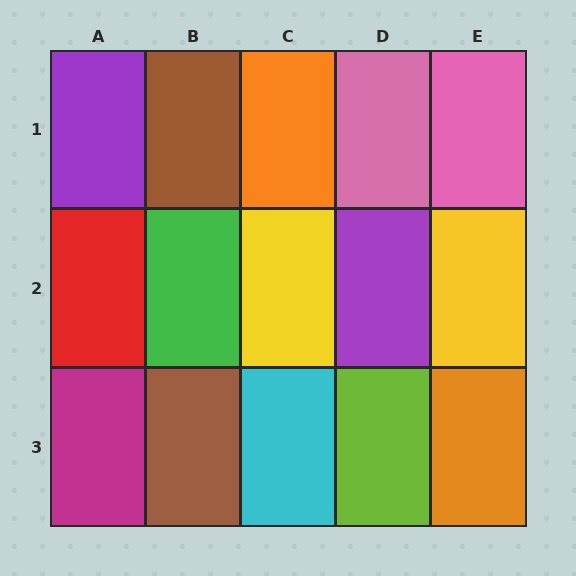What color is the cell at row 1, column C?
Orange.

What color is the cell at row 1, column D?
Pink.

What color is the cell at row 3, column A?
Magenta.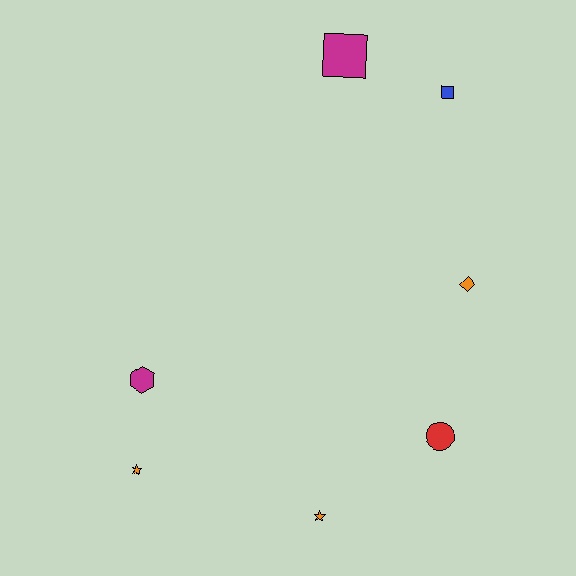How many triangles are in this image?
There are no triangles.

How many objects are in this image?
There are 7 objects.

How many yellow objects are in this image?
There are no yellow objects.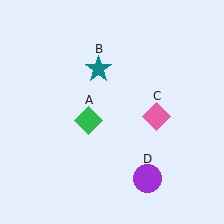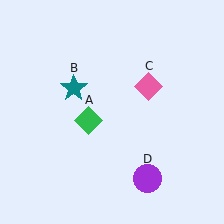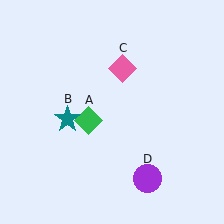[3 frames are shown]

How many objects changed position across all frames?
2 objects changed position: teal star (object B), pink diamond (object C).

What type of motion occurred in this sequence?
The teal star (object B), pink diamond (object C) rotated counterclockwise around the center of the scene.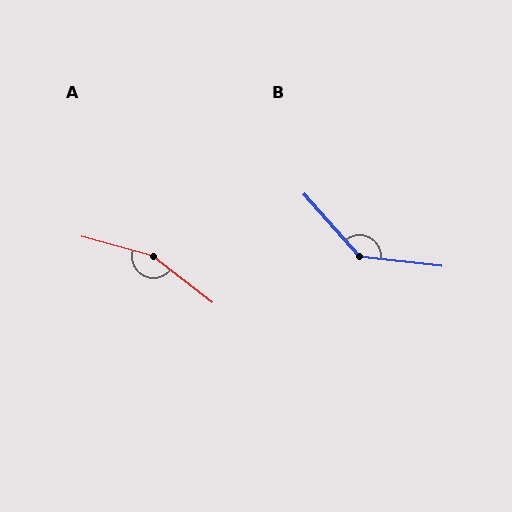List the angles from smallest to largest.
B (138°), A (157°).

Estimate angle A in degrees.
Approximately 157 degrees.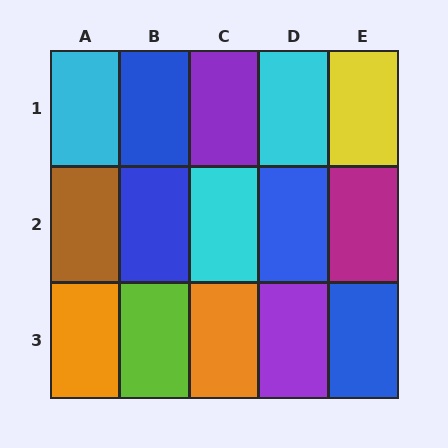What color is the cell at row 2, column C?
Cyan.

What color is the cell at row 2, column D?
Blue.